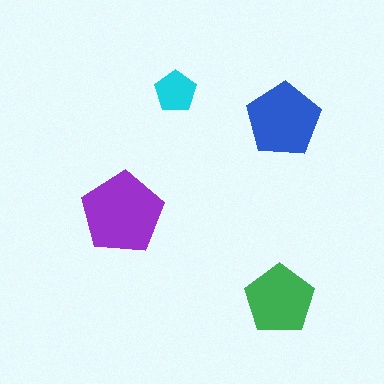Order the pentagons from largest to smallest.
the purple one, the blue one, the green one, the cyan one.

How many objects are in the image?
There are 4 objects in the image.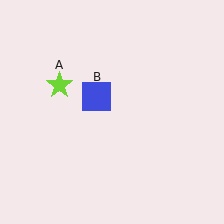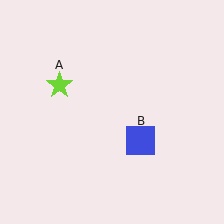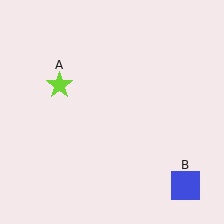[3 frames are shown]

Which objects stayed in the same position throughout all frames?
Lime star (object A) remained stationary.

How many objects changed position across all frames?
1 object changed position: blue square (object B).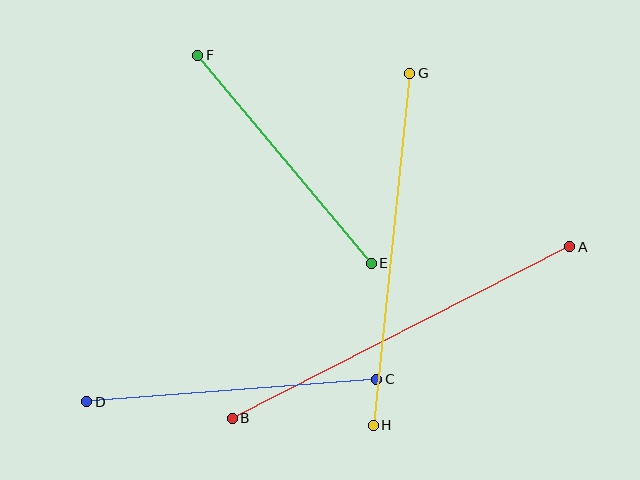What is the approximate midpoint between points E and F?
The midpoint is at approximately (284, 159) pixels.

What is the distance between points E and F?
The distance is approximately 271 pixels.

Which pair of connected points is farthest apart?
Points A and B are farthest apart.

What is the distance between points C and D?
The distance is approximately 291 pixels.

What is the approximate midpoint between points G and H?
The midpoint is at approximately (392, 249) pixels.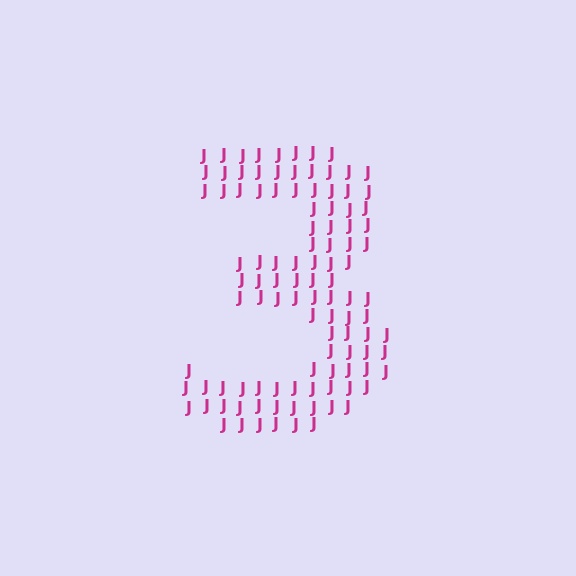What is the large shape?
The large shape is the digit 3.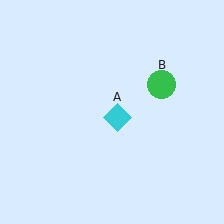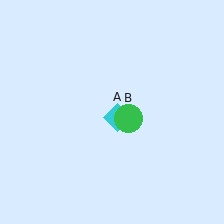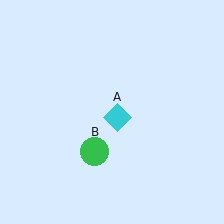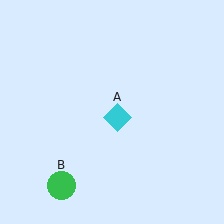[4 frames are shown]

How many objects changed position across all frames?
1 object changed position: green circle (object B).